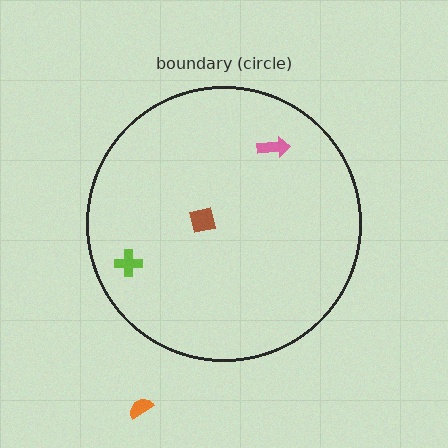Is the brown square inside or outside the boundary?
Inside.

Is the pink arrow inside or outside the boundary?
Inside.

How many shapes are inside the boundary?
3 inside, 1 outside.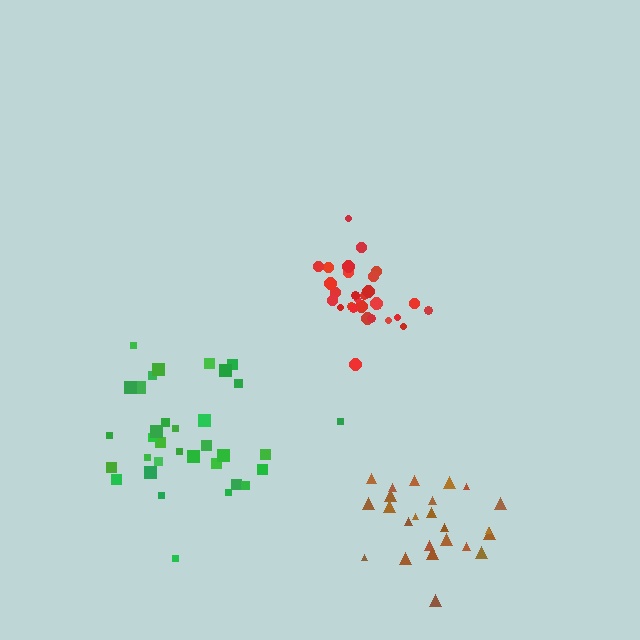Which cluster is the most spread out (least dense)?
Green.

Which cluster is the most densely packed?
Red.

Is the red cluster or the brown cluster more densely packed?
Red.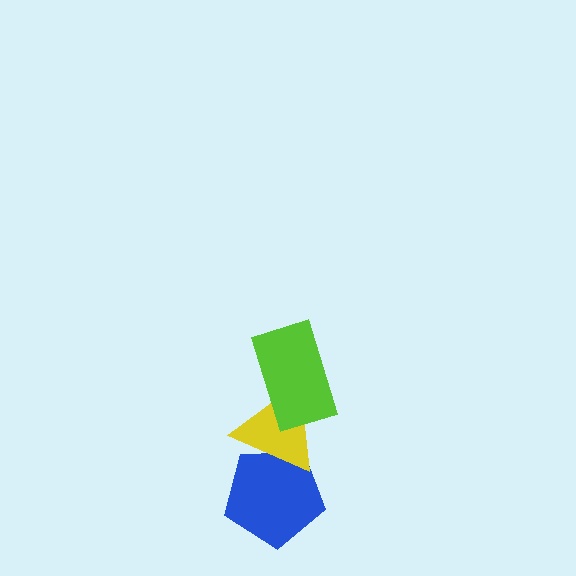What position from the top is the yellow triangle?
The yellow triangle is 2nd from the top.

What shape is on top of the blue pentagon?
The yellow triangle is on top of the blue pentagon.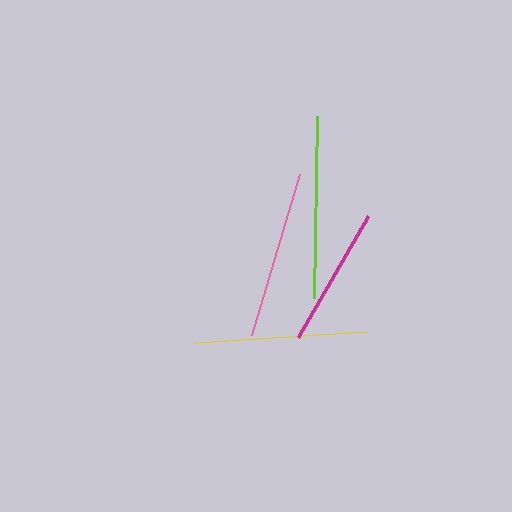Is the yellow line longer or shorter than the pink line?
The yellow line is longer than the pink line.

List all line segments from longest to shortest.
From longest to shortest: lime, yellow, pink, magenta.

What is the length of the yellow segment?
The yellow segment is approximately 171 pixels long.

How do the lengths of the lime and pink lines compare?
The lime and pink lines are approximately the same length.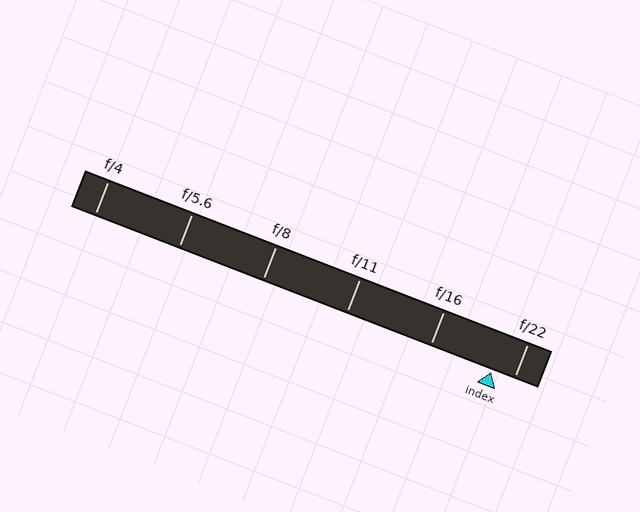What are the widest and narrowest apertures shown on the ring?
The widest aperture shown is f/4 and the narrowest is f/22.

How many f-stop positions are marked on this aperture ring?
There are 6 f-stop positions marked.